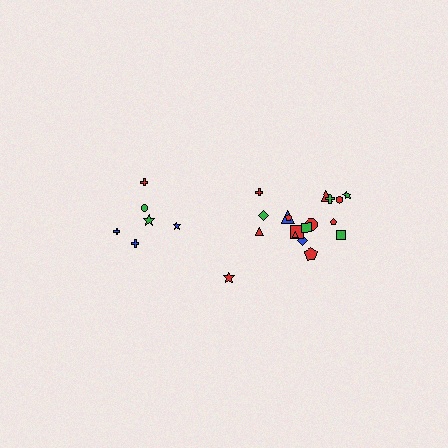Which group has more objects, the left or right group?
The right group.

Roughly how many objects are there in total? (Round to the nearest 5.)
Roughly 25 objects in total.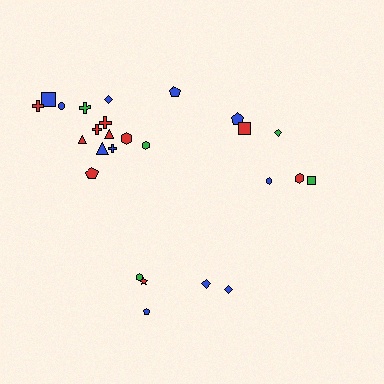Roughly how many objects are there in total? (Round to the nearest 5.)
Roughly 25 objects in total.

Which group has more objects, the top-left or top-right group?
The top-left group.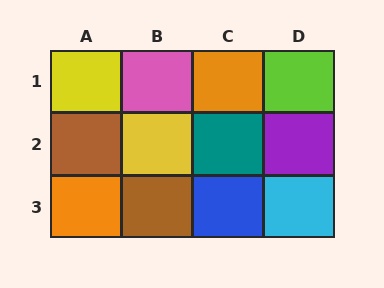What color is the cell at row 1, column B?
Pink.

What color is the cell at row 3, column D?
Cyan.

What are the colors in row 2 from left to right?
Brown, yellow, teal, purple.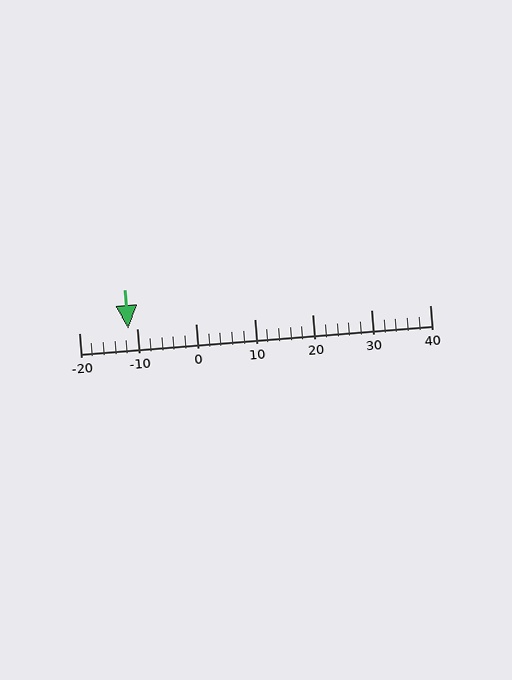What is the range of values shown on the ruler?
The ruler shows values from -20 to 40.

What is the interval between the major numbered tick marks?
The major tick marks are spaced 10 units apart.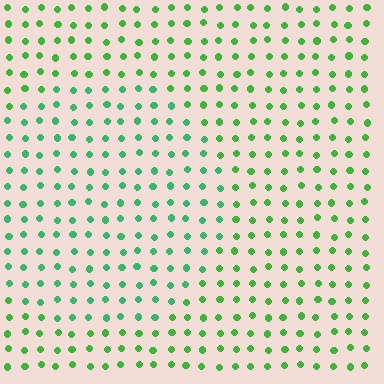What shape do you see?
I see a circle.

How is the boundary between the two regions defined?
The boundary is defined purely by a slight shift in hue (about 26 degrees). Spacing, size, and orientation are identical on both sides.